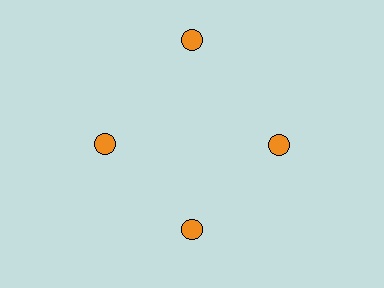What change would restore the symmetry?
The symmetry would be restored by moving it inward, back onto the ring so that all 4 circles sit at equal angles and equal distance from the center.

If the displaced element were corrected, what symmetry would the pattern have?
It would have 4-fold rotational symmetry — the pattern would map onto itself every 90 degrees.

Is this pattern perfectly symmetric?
No. The 4 orange circles are arranged in a ring, but one element near the 12 o'clock position is pushed outward from the center, breaking the 4-fold rotational symmetry.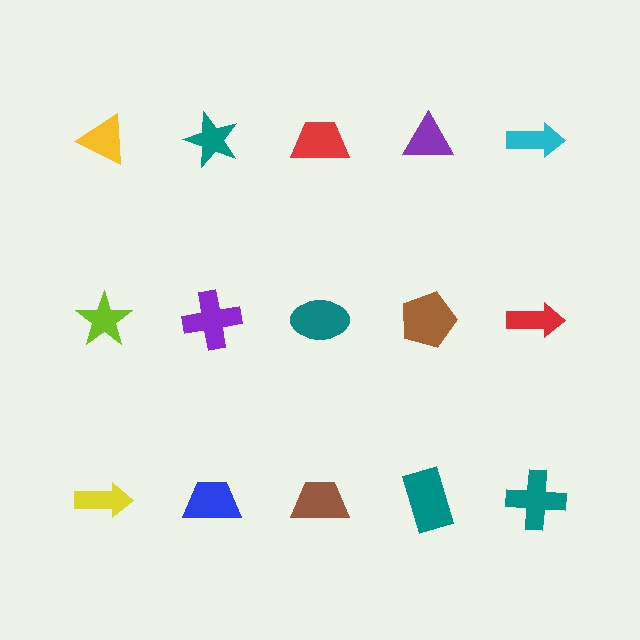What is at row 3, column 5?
A teal cross.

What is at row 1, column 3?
A red trapezoid.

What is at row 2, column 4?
A brown pentagon.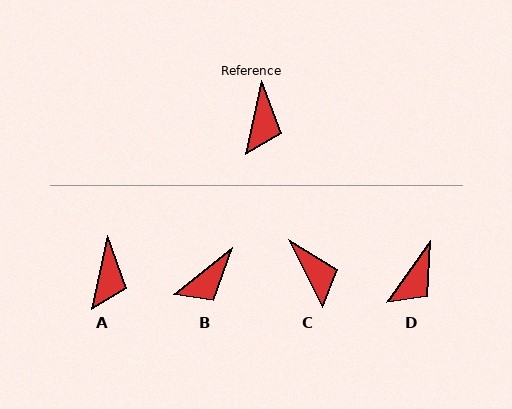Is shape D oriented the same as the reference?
No, it is off by about 23 degrees.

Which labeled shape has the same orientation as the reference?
A.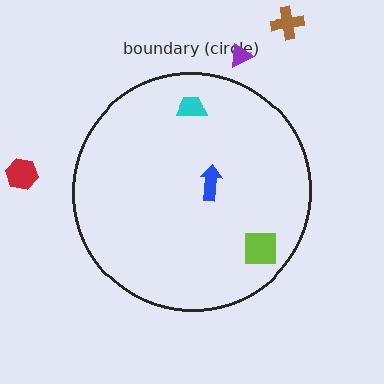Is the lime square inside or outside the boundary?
Inside.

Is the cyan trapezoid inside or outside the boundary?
Inside.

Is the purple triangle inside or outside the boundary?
Outside.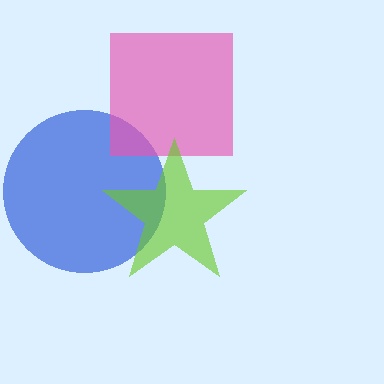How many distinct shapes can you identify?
There are 3 distinct shapes: a blue circle, a pink square, a lime star.